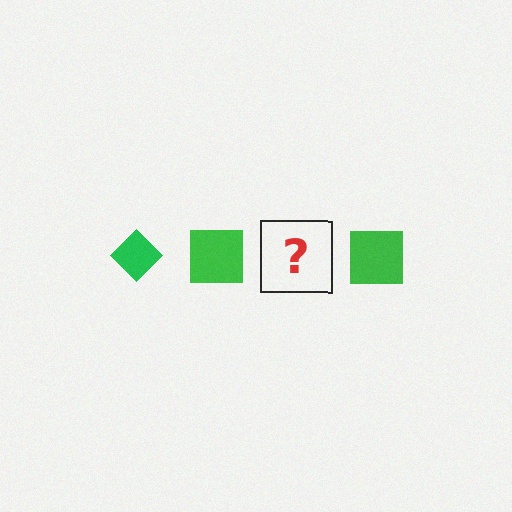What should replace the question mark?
The question mark should be replaced with a green diamond.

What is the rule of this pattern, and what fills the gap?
The rule is that the pattern cycles through diamond, square shapes in green. The gap should be filled with a green diamond.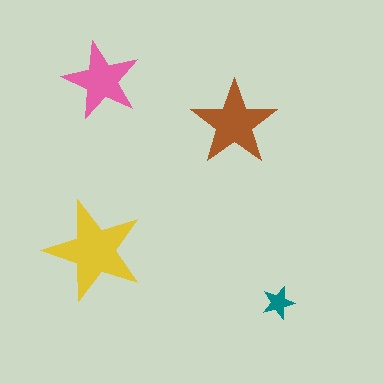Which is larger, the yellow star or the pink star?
The yellow one.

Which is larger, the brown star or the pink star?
The brown one.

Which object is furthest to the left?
The yellow star is leftmost.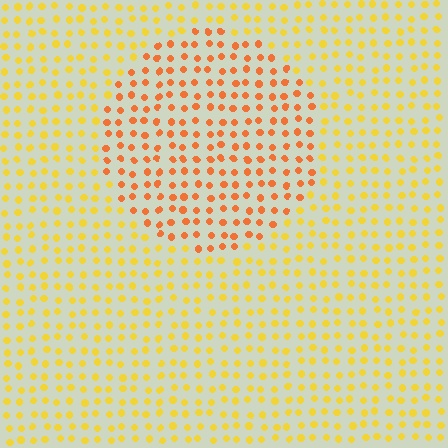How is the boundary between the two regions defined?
The boundary is defined purely by a slight shift in hue (about 32 degrees). Spacing, size, and orientation are identical on both sides.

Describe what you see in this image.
The image is filled with small yellow elements in a uniform arrangement. A circle-shaped region is visible where the elements are tinted to a slightly different hue, forming a subtle color boundary.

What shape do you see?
I see a circle.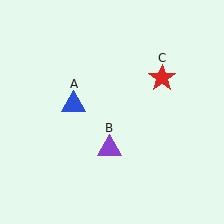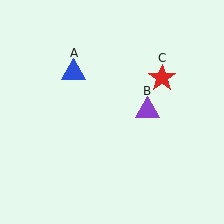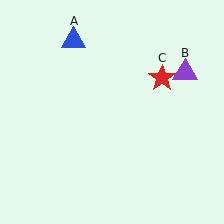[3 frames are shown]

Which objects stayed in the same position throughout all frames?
Red star (object C) remained stationary.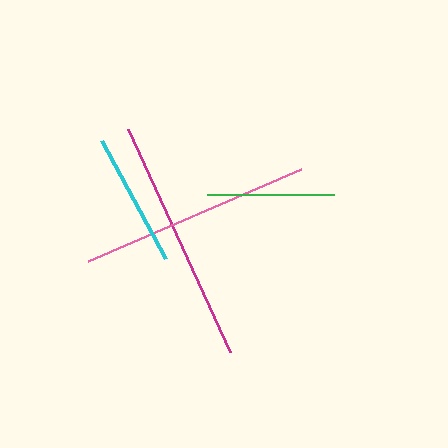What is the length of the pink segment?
The pink segment is approximately 232 pixels long.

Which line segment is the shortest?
The green line is the shortest at approximately 127 pixels.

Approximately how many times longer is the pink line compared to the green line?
The pink line is approximately 1.8 times the length of the green line.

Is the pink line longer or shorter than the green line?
The pink line is longer than the green line.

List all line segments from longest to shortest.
From longest to shortest: magenta, pink, cyan, green.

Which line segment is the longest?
The magenta line is the longest at approximately 245 pixels.